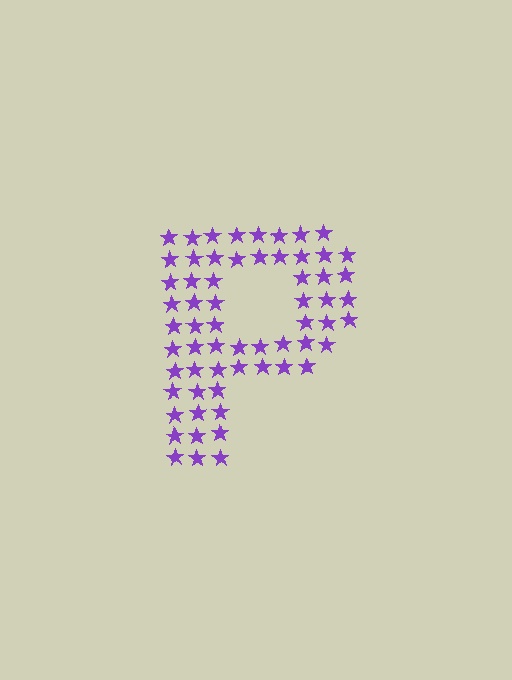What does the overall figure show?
The overall figure shows the letter P.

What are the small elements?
The small elements are stars.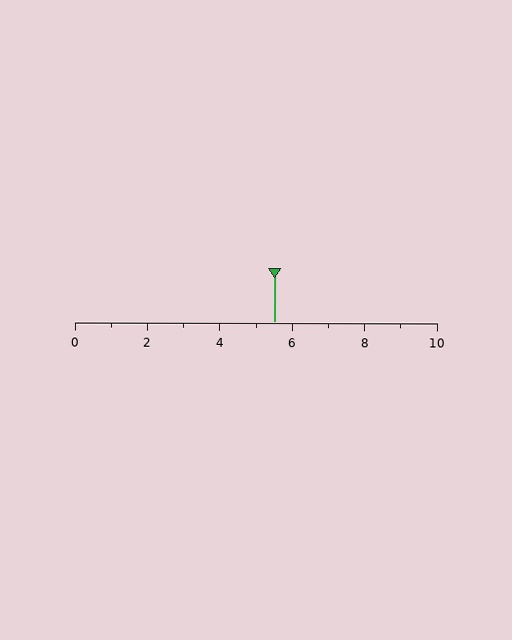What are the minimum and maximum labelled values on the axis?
The axis runs from 0 to 10.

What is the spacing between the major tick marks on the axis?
The major ticks are spaced 2 apart.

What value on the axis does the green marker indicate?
The marker indicates approximately 5.5.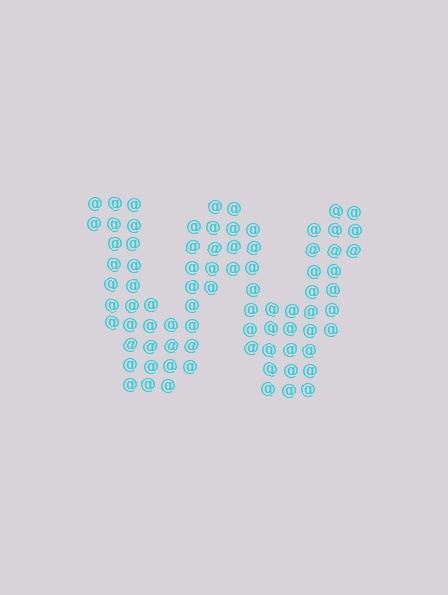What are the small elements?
The small elements are at signs.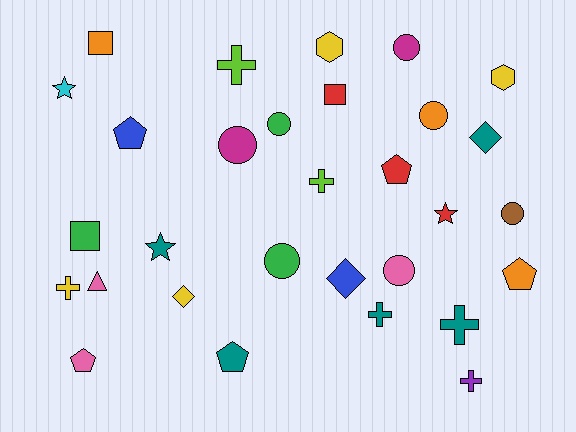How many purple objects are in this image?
There is 1 purple object.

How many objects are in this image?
There are 30 objects.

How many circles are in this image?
There are 7 circles.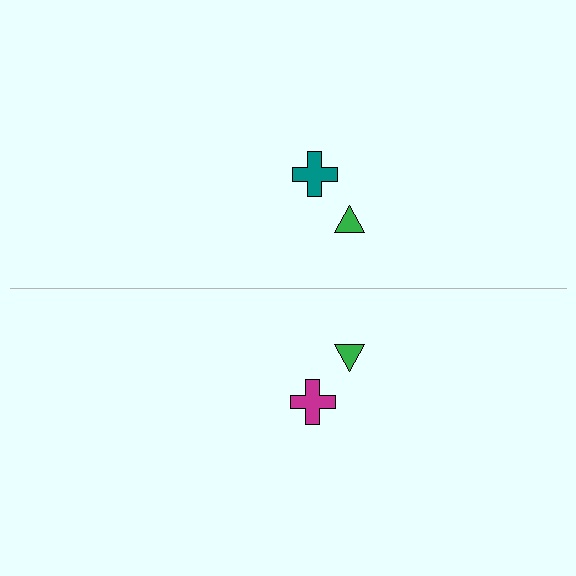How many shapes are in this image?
There are 4 shapes in this image.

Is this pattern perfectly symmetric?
No, the pattern is not perfectly symmetric. The magenta cross on the bottom side breaks the symmetry — its mirror counterpart is teal.